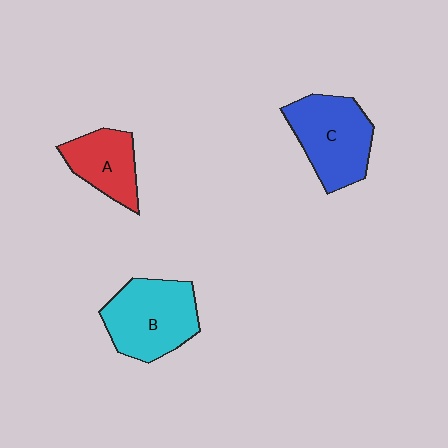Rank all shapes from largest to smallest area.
From largest to smallest: B (cyan), C (blue), A (red).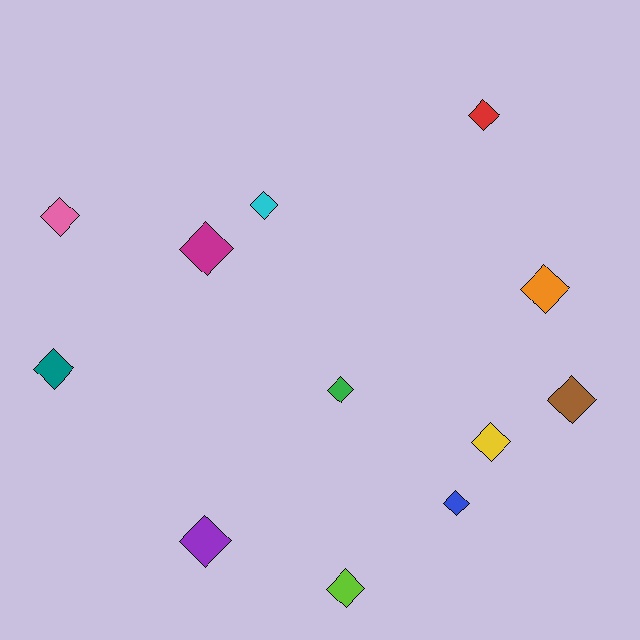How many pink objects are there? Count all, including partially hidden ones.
There is 1 pink object.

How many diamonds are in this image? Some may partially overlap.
There are 12 diamonds.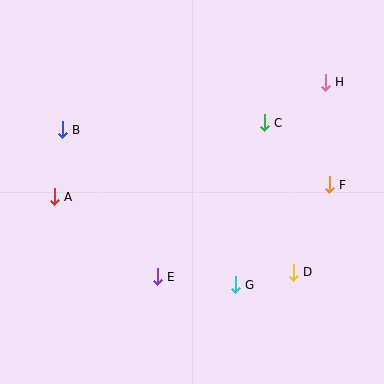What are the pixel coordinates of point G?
Point G is at (235, 285).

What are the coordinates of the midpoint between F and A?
The midpoint between F and A is at (192, 191).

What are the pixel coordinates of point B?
Point B is at (62, 130).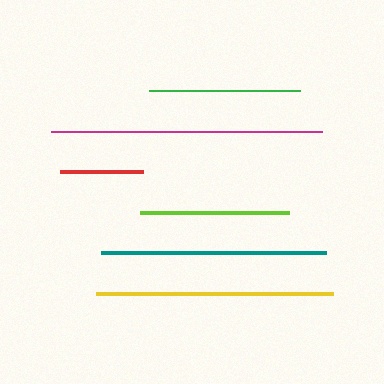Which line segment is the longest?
The magenta line is the longest at approximately 271 pixels.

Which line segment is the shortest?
The red line is the shortest at approximately 83 pixels.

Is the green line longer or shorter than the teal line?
The teal line is longer than the green line.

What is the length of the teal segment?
The teal segment is approximately 225 pixels long.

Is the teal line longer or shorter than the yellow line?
The yellow line is longer than the teal line.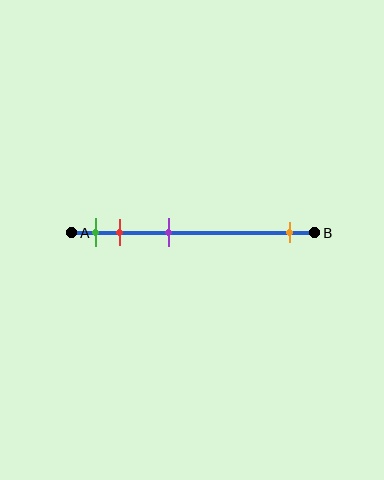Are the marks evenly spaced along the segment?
No, the marks are not evenly spaced.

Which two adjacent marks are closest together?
The green and red marks are the closest adjacent pair.